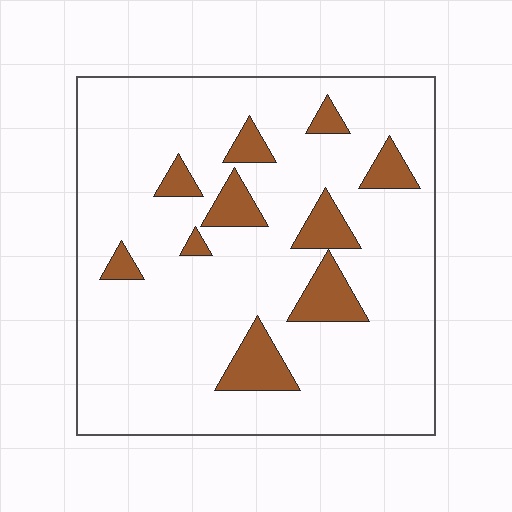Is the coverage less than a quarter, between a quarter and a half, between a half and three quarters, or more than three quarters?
Less than a quarter.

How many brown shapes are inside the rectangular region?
10.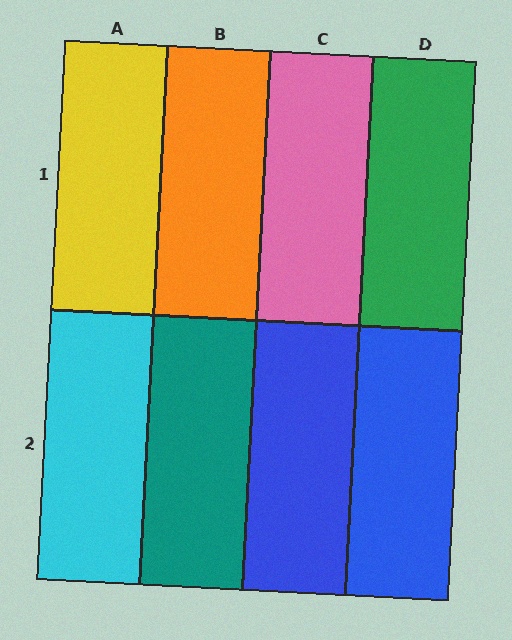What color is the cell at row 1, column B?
Orange.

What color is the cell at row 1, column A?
Yellow.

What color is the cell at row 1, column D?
Green.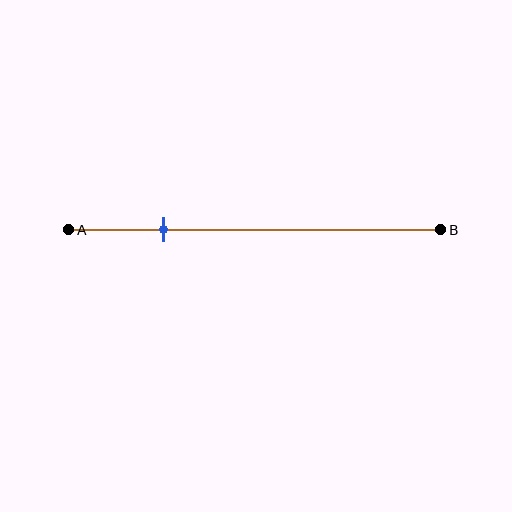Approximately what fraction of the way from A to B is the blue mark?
The blue mark is approximately 25% of the way from A to B.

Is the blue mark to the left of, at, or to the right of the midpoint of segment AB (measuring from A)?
The blue mark is to the left of the midpoint of segment AB.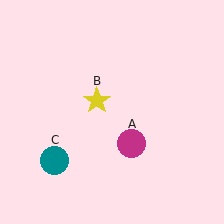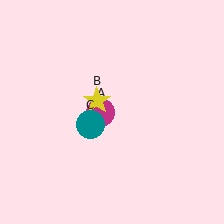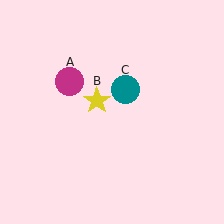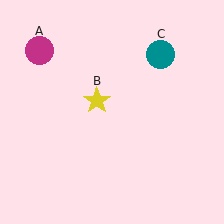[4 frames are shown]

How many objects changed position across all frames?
2 objects changed position: magenta circle (object A), teal circle (object C).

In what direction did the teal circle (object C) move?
The teal circle (object C) moved up and to the right.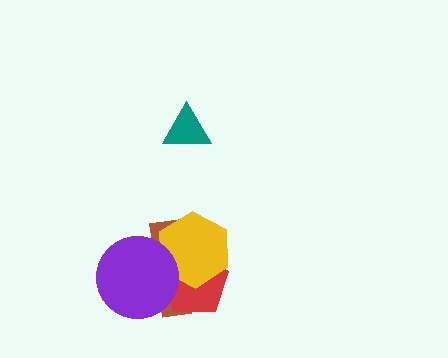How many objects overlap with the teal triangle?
0 objects overlap with the teal triangle.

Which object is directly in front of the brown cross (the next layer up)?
The red pentagon is directly in front of the brown cross.